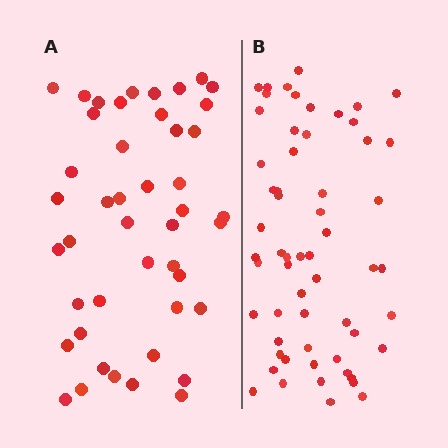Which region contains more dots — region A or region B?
Region B (the right region) has more dots.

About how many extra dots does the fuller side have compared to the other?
Region B has approximately 15 more dots than region A.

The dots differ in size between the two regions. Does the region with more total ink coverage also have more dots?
No. Region A has more total ink coverage because its dots are larger, but region B actually contains more individual dots. Total area can be misleading — the number of items is what matters here.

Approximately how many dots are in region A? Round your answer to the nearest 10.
About 40 dots. (The exact count is 45, which rounds to 40.)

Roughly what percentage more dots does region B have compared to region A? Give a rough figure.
About 30% more.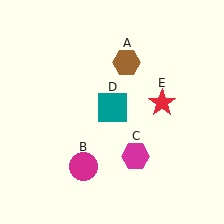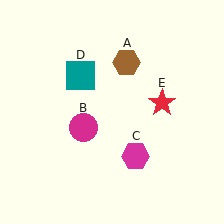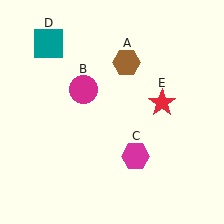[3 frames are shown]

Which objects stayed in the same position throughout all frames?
Brown hexagon (object A) and magenta hexagon (object C) and red star (object E) remained stationary.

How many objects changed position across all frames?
2 objects changed position: magenta circle (object B), teal square (object D).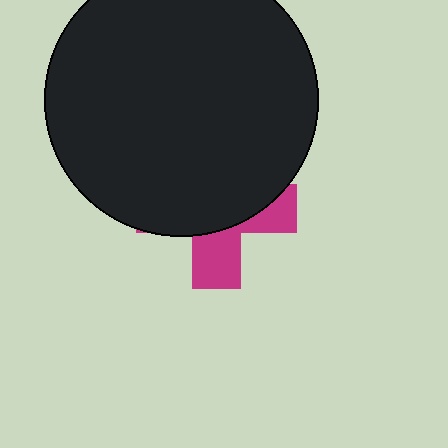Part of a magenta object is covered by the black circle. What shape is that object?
It is a cross.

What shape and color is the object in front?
The object in front is a black circle.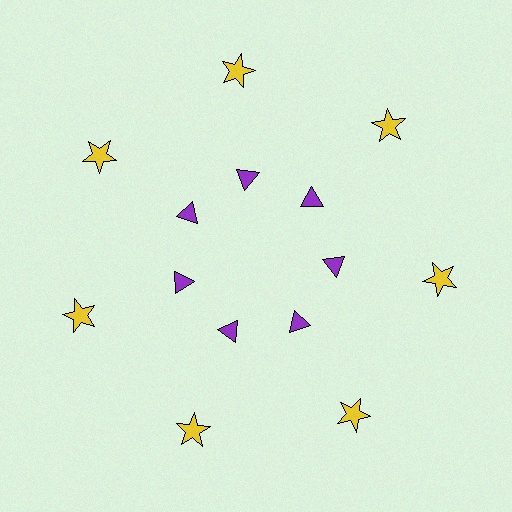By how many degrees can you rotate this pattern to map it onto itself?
The pattern maps onto itself every 51 degrees of rotation.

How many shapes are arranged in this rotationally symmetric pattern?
There are 14 shapes, arranged in 7 groups of 2.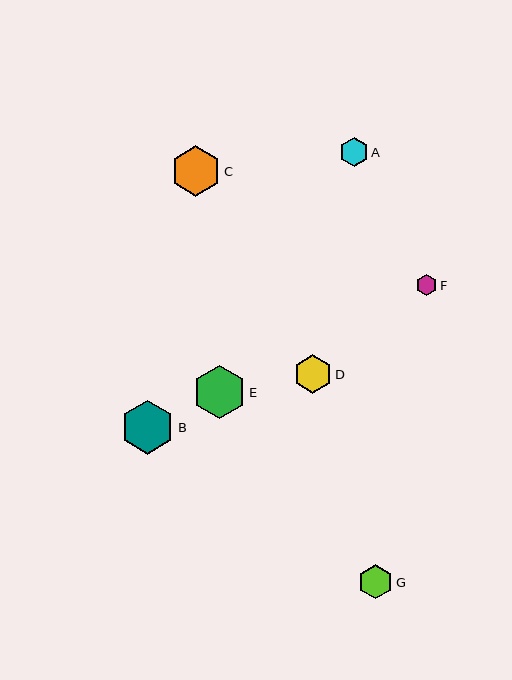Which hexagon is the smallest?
Hexagon F is the smallest with a size of approximately 21 pixels.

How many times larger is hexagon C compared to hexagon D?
Hexagon C is approximately 1.3 times the size of hexagon D.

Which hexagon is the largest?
Hexagon B is the largest with a size of approximately 54 pixels.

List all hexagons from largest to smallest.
From largest to smallest: B, E, C, D, G, A, F.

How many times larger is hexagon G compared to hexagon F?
Hexagon G is approximately 1.6 times the size of hexagon F.